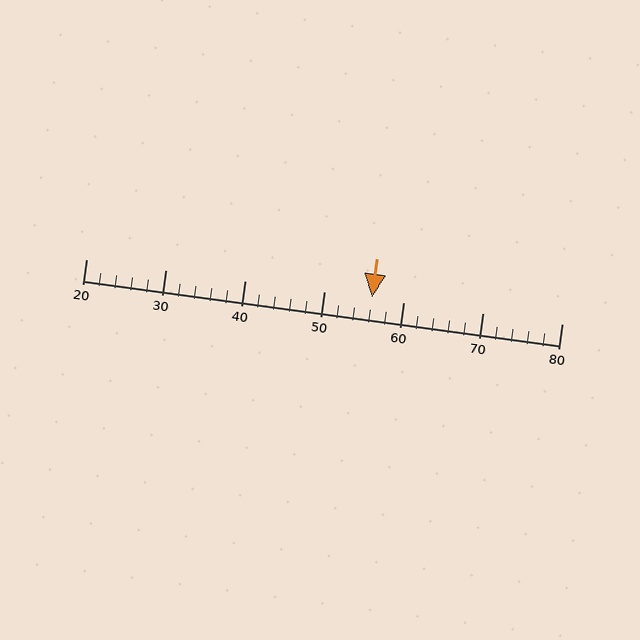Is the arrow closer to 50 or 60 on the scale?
The arrow is closer to 60.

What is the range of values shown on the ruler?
The ruler shows values from 20 to 80.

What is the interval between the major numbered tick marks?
The major tick marks are spaced 10 units apart.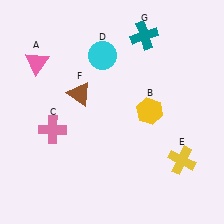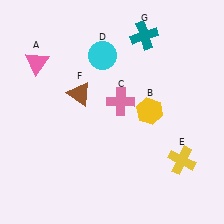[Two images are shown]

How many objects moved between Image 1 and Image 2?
1 object moved between the two images.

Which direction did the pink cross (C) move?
The pink cross (C) moved right.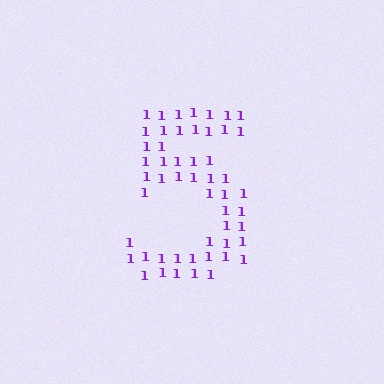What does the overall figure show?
The overall figure shows the digit 5.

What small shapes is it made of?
It is made of small digit 1's.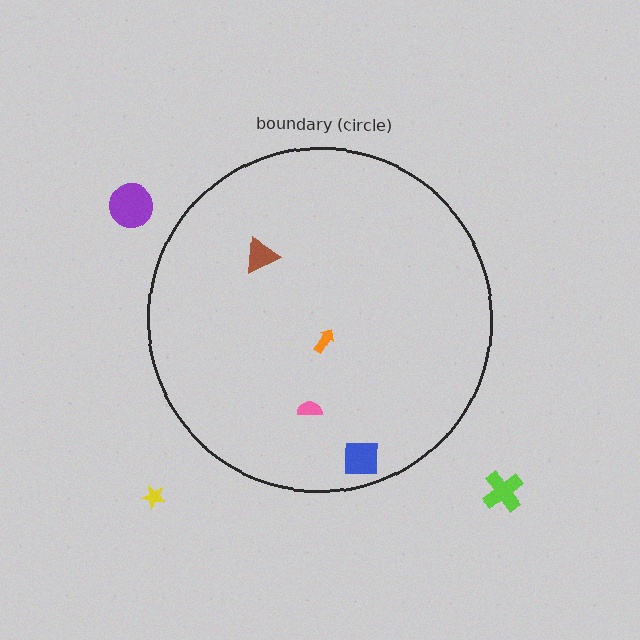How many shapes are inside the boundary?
4 inside, 3 outside.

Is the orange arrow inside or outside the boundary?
Inside.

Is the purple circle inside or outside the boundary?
Outside.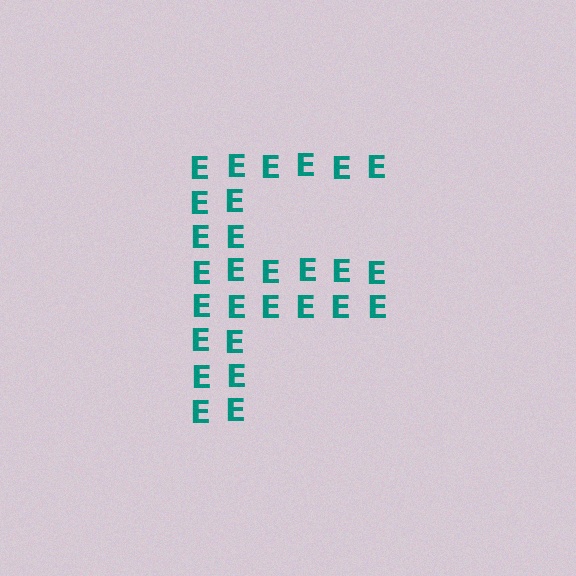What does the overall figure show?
The overall figure shows the letter F.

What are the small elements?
The small elements are letter E's.